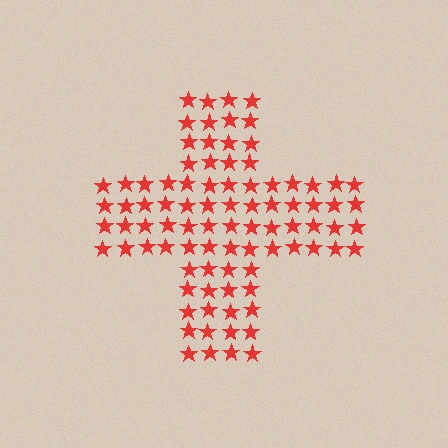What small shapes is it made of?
It is made of small stars.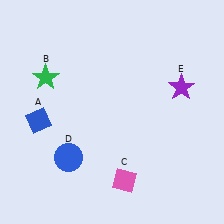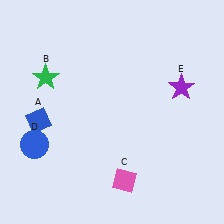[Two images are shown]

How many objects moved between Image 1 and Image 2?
1 object moved between the two images.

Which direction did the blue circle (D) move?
The blue circle (D) moved left.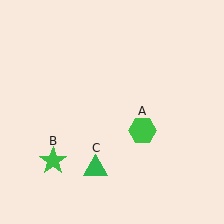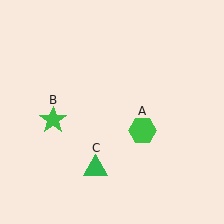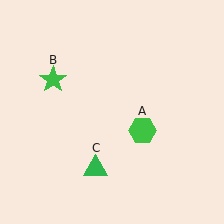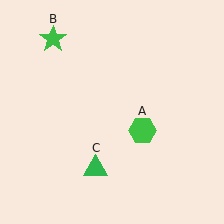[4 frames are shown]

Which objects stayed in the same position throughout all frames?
Green hexagon (object A) and green triangle (object C) remained stationary.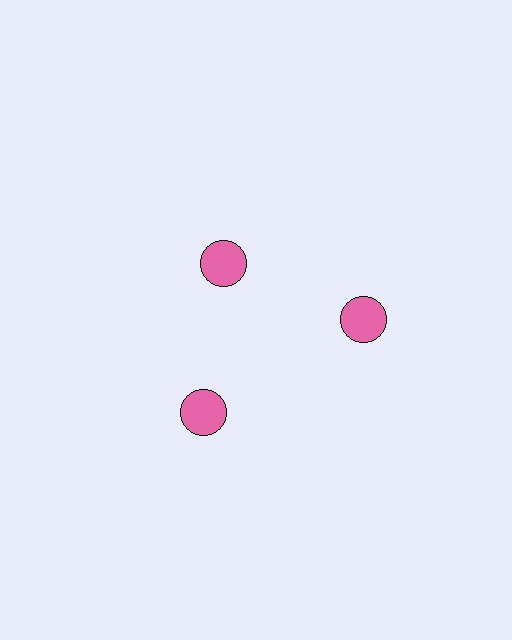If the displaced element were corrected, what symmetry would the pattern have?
It would have 3-fold rotational symmetry — the pattern would map onto itself every 120 degrees.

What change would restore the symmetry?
The symmetry would be restored by moving it outward, back onto the ring so that all 3 circles sit at equal angles and equal distance from the center.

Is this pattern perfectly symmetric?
No. The 3 pink circles are arranged in a ring, but one element near the 11 o'clock position is pulled inward toward the center, breaking the 3-fold rotational symmetry.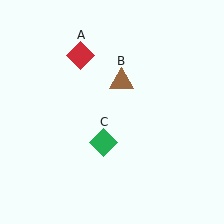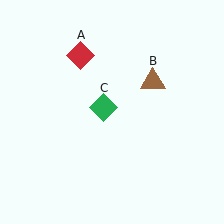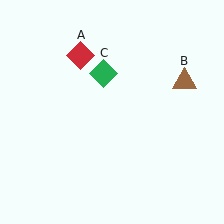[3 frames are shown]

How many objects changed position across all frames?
2 objects changed position: brown triangle (object B), green diamond (object C).